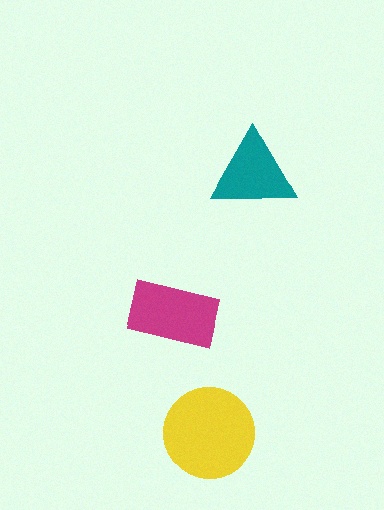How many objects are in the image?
There are 3 objects in the image.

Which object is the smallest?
The teal triangle.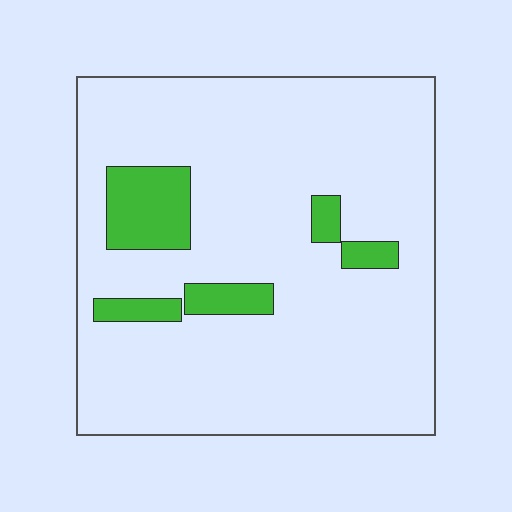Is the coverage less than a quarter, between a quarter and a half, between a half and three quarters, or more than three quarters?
Less than a quarter.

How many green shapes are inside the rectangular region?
5.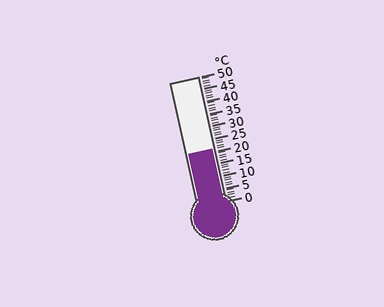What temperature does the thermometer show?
The thermometer shows approximately 21°C.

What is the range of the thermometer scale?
The thermometer scale ranges from 0°C to 50°C.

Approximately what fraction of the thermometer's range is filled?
The thermometer is filled to approximately 40% of its range.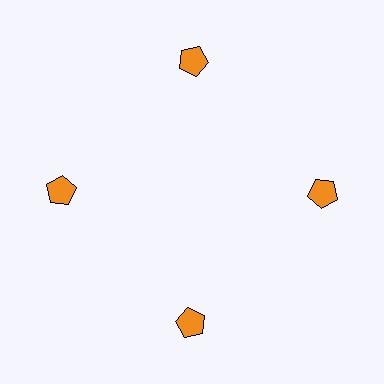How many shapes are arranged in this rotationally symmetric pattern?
There are 4 shapes, arranged in 4 groups of 1.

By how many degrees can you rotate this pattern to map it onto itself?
The pattern maps onto itself every 90 degrees of rotation.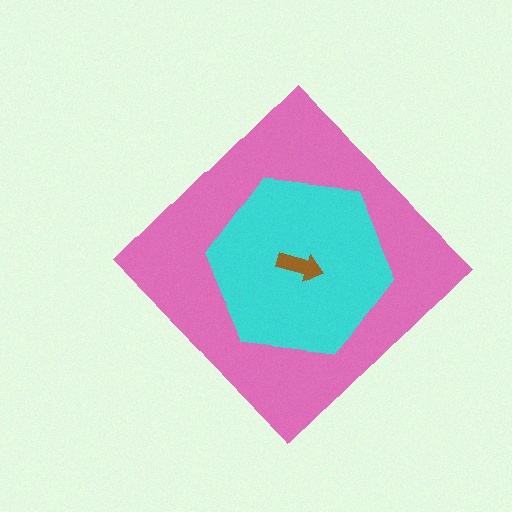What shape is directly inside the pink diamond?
The cyan hexagon.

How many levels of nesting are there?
3.